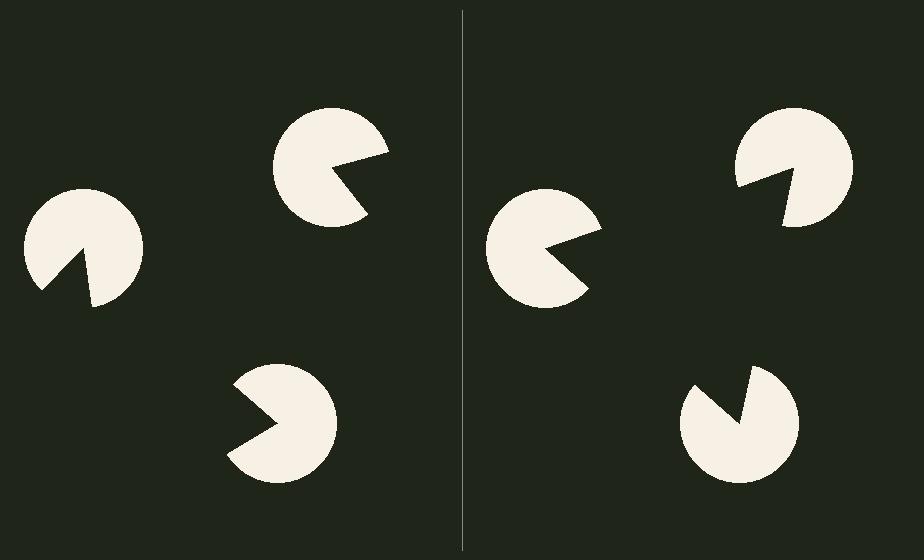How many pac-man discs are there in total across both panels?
6 — 3 on each side.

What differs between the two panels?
The pac-man discs are positioned identically on both sides; only the wedge orientations differ. On the right they align to a triangle; on the left they are misaligned.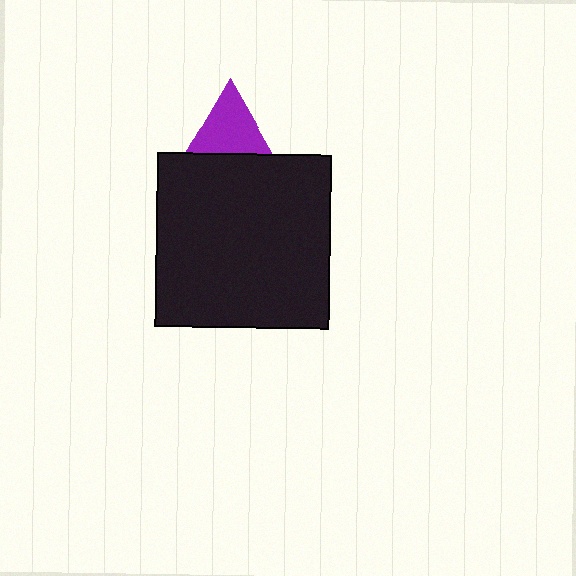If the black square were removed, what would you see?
You would see the complete purple triangle.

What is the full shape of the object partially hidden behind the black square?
The partially hidden object is a purple triangle.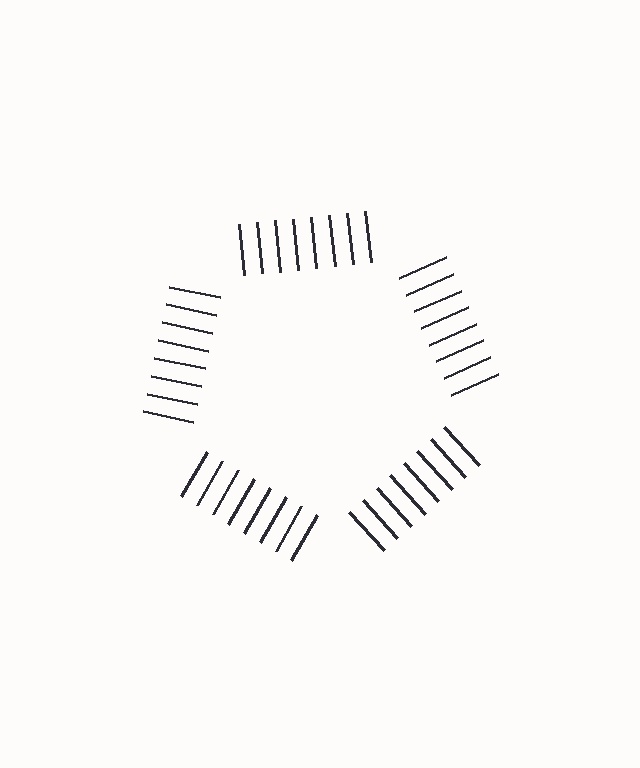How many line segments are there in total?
40 — 8 along each of the 5 edges.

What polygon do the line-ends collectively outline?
An illusory pentagon — the line segments terminate on its edges but no continuous stroke is drawn.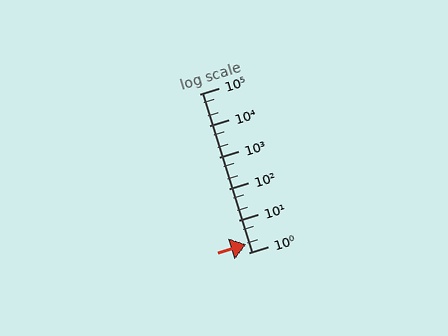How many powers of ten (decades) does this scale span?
The scale spans 5 decades, from 1 to 100000.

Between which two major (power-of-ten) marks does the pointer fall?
The pointer is between 1 and 10.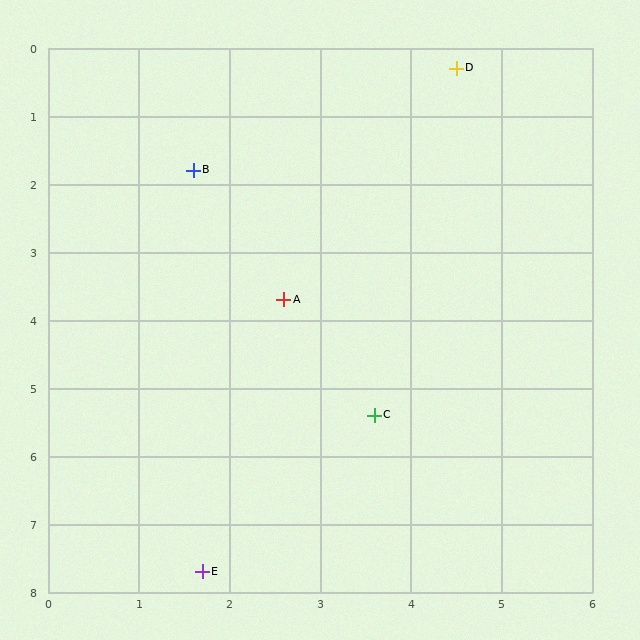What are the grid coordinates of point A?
Point A is at approximately (2.6, 3.7).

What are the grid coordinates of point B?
Point B is at approximately (1.6, 1.8).